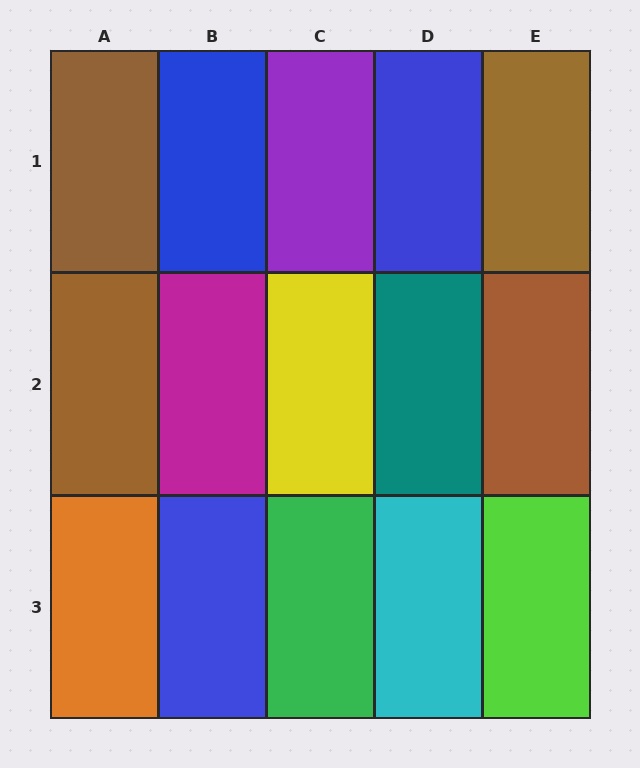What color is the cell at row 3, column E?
Lime.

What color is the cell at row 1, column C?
Purple.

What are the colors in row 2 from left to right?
Brown, magenta, yellow, teal, brown.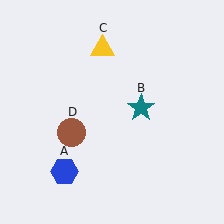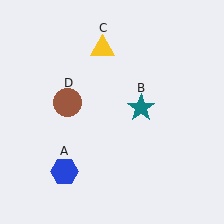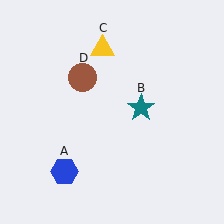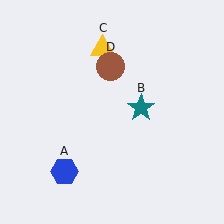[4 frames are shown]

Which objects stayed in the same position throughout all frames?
Blue hexagon (object A) and teal star (object B) and yellow triangle (object C) remained stationary.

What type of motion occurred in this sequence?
The brown circle (object D) rotated clockwise around the center of the scene.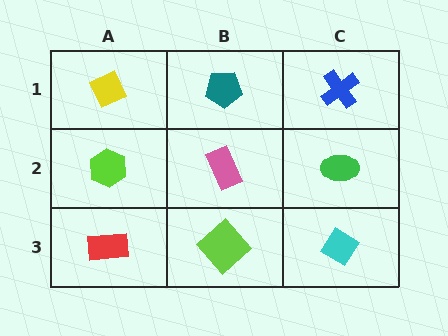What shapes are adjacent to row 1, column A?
A lime hexagon (row 2, column A), a teal pentagon (row 1, column B).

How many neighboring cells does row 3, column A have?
2.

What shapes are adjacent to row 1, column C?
A green ellipse (row 2, column C), a teal pentagon (row 1, column B).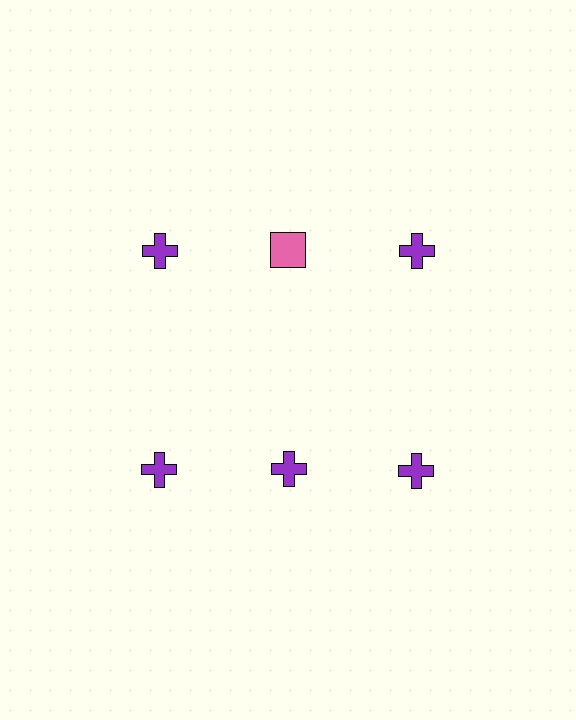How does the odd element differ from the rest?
It differs in both color (pink instead of purple) and shape (square instead of cross).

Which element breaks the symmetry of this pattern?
The pink square in the top row, second from left column breaks the symmetry. All other shapes are purple crosses.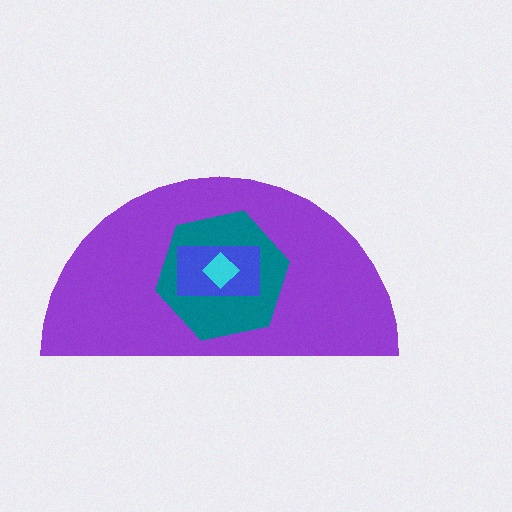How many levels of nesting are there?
4.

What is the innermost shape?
The cyan diamond.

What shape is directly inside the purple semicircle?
The teal hexagon.